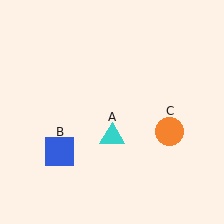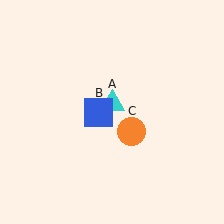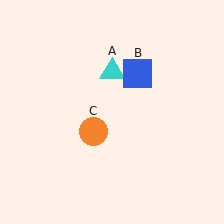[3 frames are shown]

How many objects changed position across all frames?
3 objects changed position: cyan triangle (object A), blue square (object B), orange circle (object C).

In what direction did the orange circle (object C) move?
The orange circle (object C) moved left.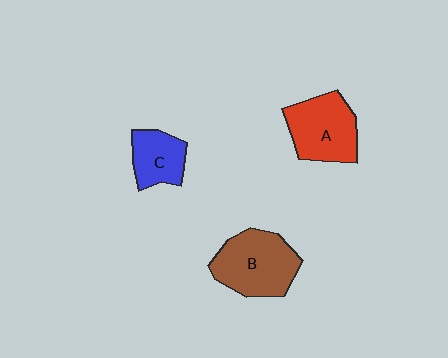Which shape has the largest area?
Shape B (brown).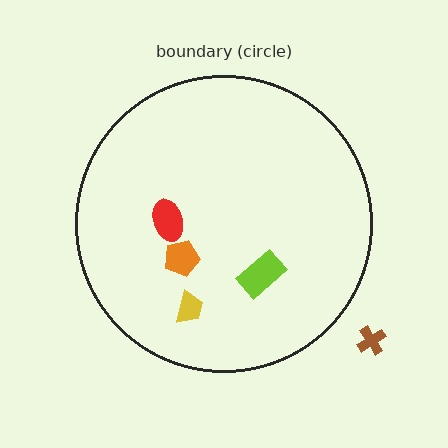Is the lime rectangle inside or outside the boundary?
Inside.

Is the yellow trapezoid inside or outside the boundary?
Inside.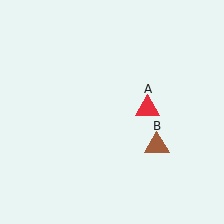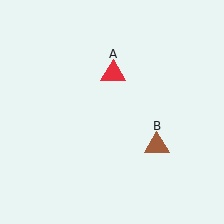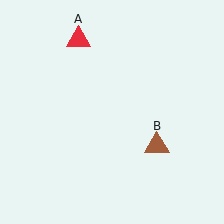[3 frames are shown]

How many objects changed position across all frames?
1 object changed position: red triangle (object A).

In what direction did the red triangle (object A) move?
The red triangle (object A) moved up and to the left.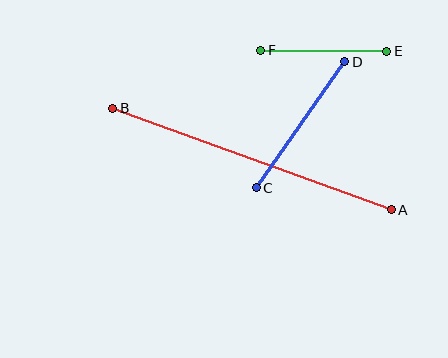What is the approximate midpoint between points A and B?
The midpoint is at approximately (252, 159) pixels.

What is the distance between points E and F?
The distance is approximately 126 pixels.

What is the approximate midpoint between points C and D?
The midpoint is at approximately (301, 125) pixels.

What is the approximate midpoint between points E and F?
The midpoint is at approximately (324, 51) pixels.